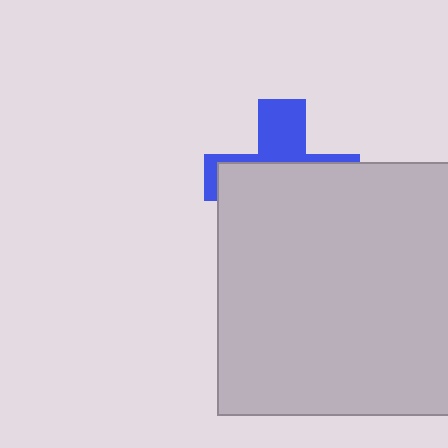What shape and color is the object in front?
The object in front is a light gray square.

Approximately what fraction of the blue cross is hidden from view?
Roughly 65% of the blue cross is hidden behind the light gray square.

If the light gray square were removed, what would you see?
You would see the complete blue cross.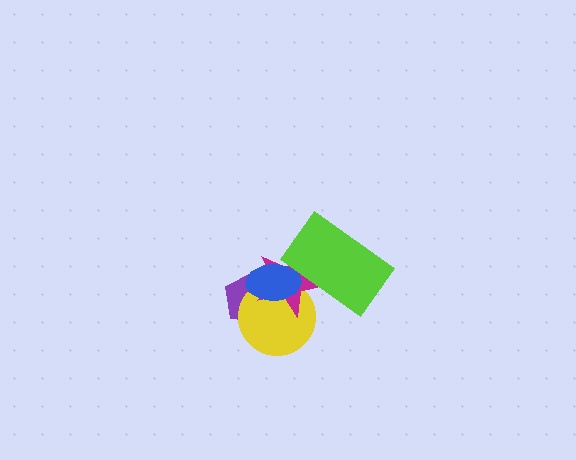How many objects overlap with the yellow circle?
3 objects overlap with the yellow circle.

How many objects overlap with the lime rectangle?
2 objects overlap with the lime rectangle.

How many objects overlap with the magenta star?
4 objects overlap with the magenta star.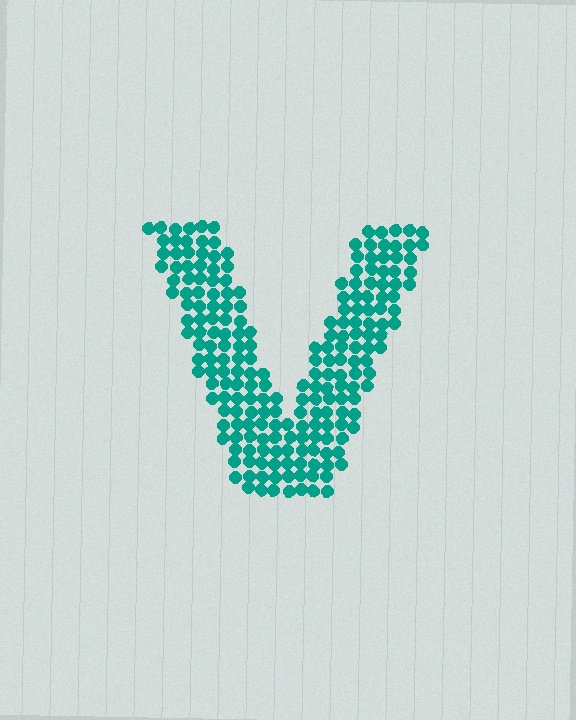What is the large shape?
The large shape is the letter V.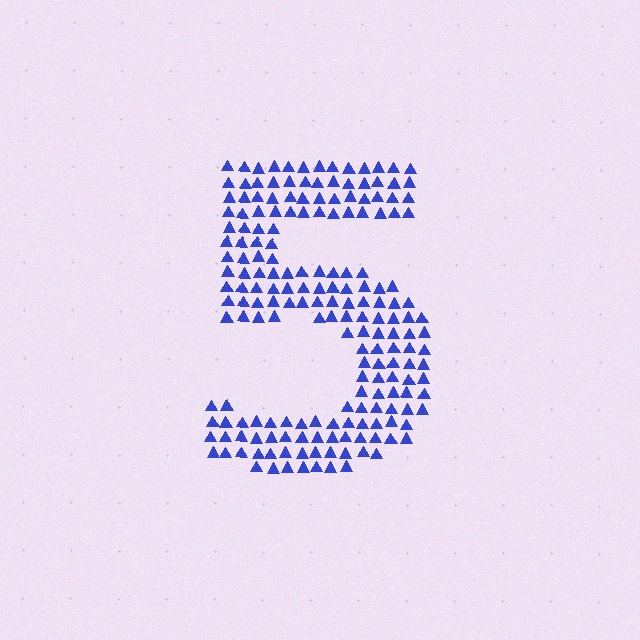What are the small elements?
The small elements are triangles.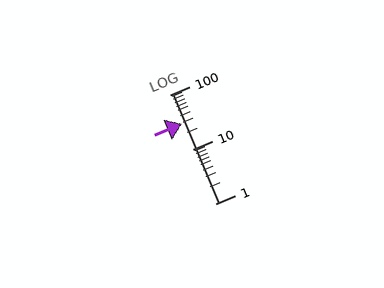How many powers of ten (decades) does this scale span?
The scale spans 2 decades, from 1 to 100.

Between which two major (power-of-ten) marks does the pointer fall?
The pointer is between 10 and 100.